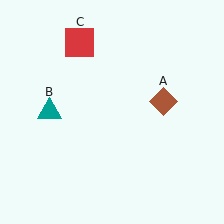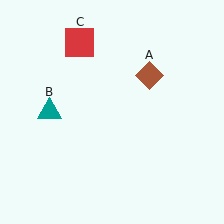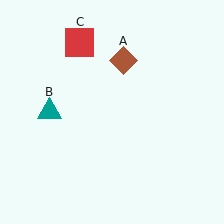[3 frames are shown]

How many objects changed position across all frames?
1 object changed position: brown diamond (object A).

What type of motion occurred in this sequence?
The brown diamond (object A) rotated counterclockwise around the center of the scene.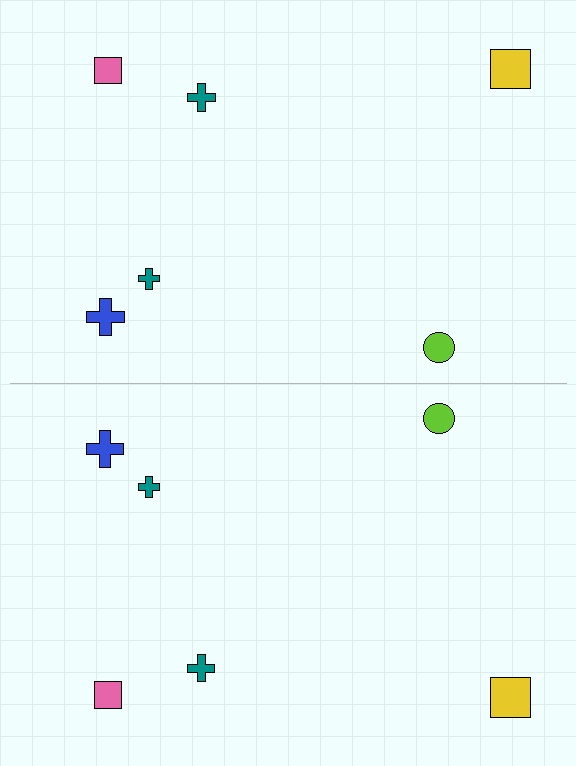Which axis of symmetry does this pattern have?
The pattern has a horizontal axis of symmetry running through the center of the image.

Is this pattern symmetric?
Yes, this pattern has bilateral (reflection) symmetry.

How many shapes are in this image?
There are 12 shapes in this image.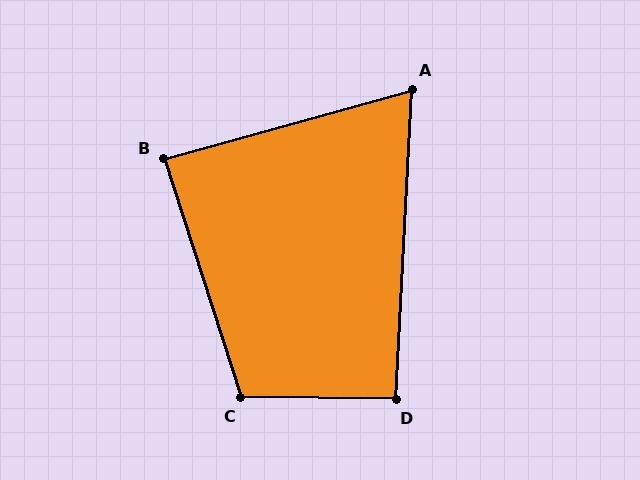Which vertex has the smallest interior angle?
A, at approximately 71 degrees.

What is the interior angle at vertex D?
Approximately 92 degrees (approximately right).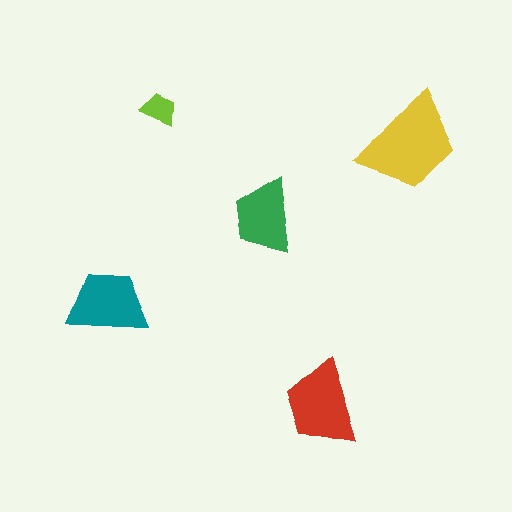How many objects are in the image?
There are 5 objects in the image.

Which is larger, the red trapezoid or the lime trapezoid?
The red one.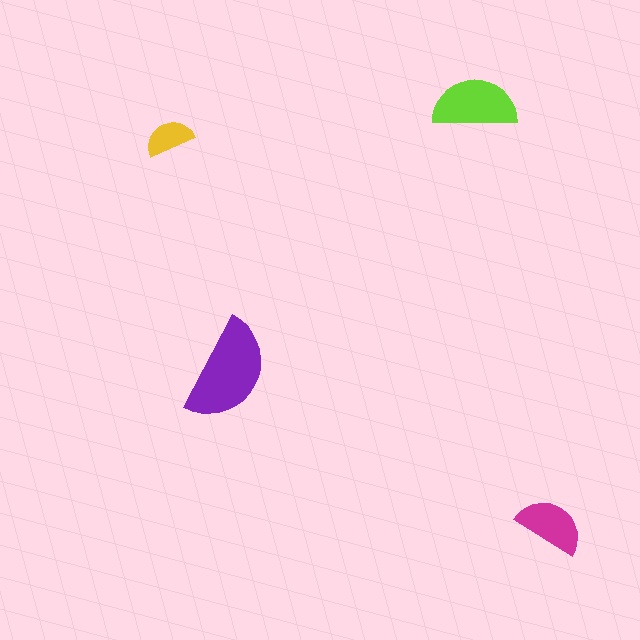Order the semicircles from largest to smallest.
the purple one, the lime one, the magenta one, the yellow one.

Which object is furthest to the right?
The magenta semicircle is rightmost.